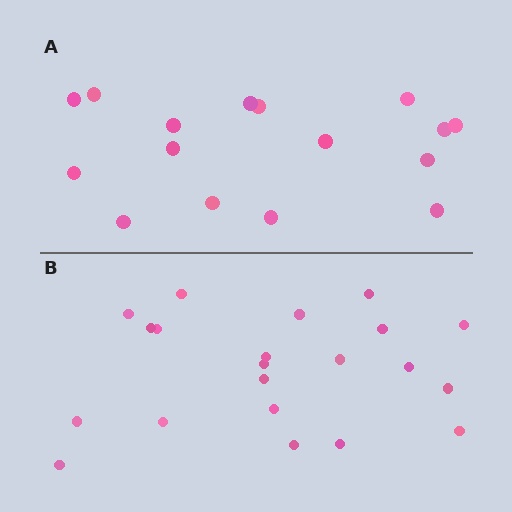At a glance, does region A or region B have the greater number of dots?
Region B (the bottom region) has more dots.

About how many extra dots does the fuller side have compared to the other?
Region B has about 5 more dots than region A.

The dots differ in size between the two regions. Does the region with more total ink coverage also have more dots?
No. Region A has more total ink coverage because its dots are larger, but region B actually contains more individual dots. Total area can be misleading — the number of items is what matters here.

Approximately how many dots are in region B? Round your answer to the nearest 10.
About 20 dots. (The exact count is 21, which rounds to 20.)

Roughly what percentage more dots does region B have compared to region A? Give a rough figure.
About 30% more.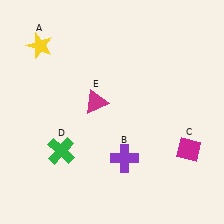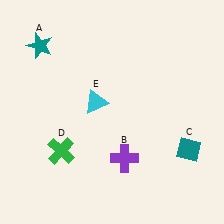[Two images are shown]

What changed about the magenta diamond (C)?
In Image 1, C is magenta. In Image 2, it changed to teal.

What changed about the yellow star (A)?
In Image 1, A is yellow. In Image 2, it changed to teal.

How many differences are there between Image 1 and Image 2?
There are 3 differences between the two images.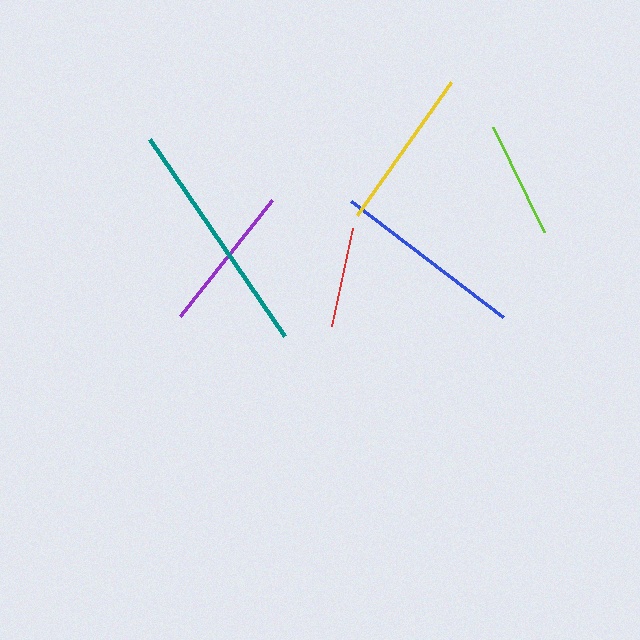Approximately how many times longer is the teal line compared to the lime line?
The teal line is approximately 2.1 times the length of the lime line.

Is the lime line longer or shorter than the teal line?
The teal line is longer than the lime line.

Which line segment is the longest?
The teal line is the longest at approximately 239 pixels.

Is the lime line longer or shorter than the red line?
The lime line is longer than the red line.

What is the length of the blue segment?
The blue segment is approximately 191 pixels long.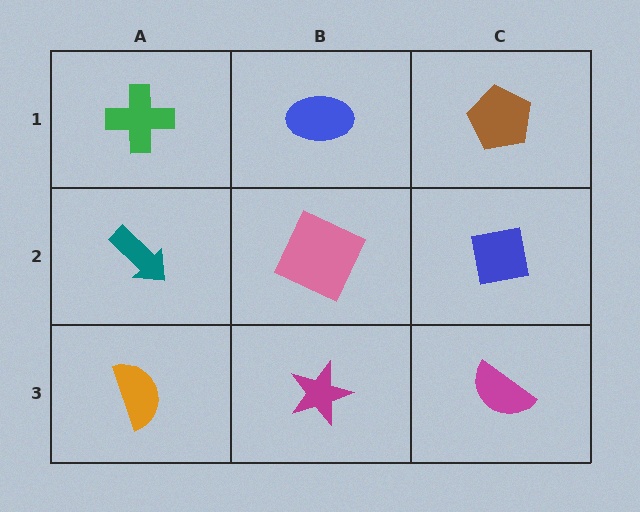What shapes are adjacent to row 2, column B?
A blue ellipse (row 1, column B), a magenta star (row 3, column B), a teal arrow (row 2, column A), a blue square (row 2, column C).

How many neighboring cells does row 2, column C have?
3.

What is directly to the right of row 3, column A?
A magenta star.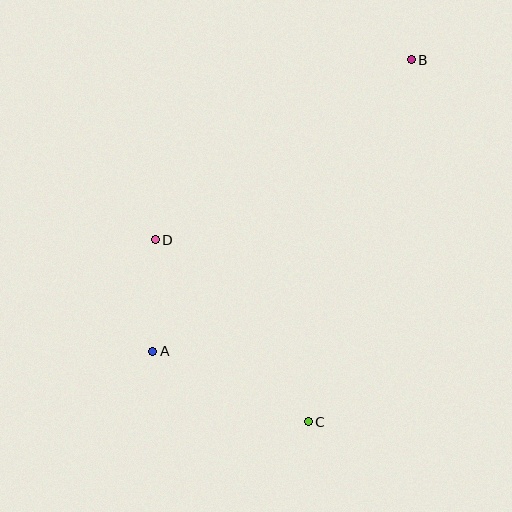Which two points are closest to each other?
Points A and D are closest to each other.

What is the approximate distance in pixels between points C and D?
The distance between C and D is approximately 237 pixels.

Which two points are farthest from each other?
Points A and B are farthest from each other.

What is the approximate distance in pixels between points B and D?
The distance between B and D is approximately 313 pixels.